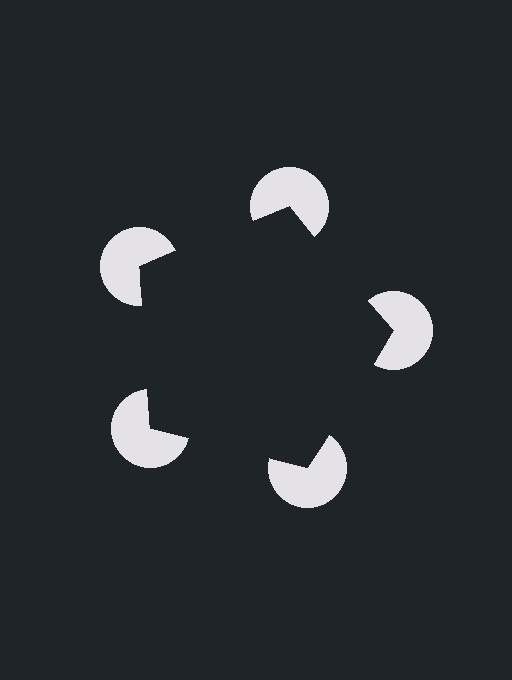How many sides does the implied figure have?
5 sides.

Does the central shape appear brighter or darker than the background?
It typically appears slightly darker than the background, even though no actual brightness change is drawn.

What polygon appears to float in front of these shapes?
An illusory pentagon — its edges are inferred from the aligned wedge cuts in the pac-man discs, not physically drawn.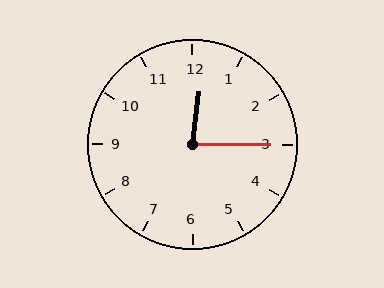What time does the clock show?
12:15.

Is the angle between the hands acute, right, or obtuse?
It is acute.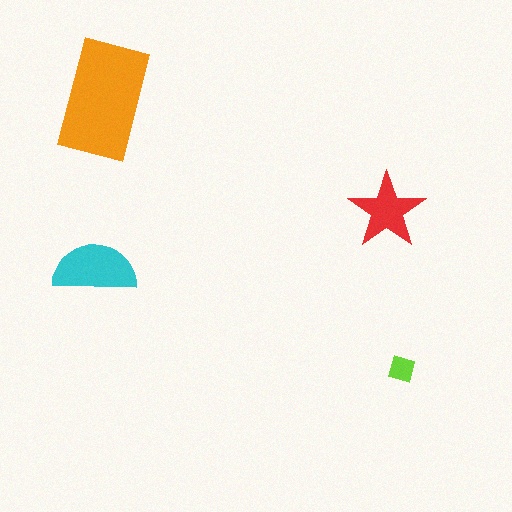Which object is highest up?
The orange rectangle is topmost.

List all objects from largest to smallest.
The orange rectangle, the cyan semicircle, the red star, the lime diamond.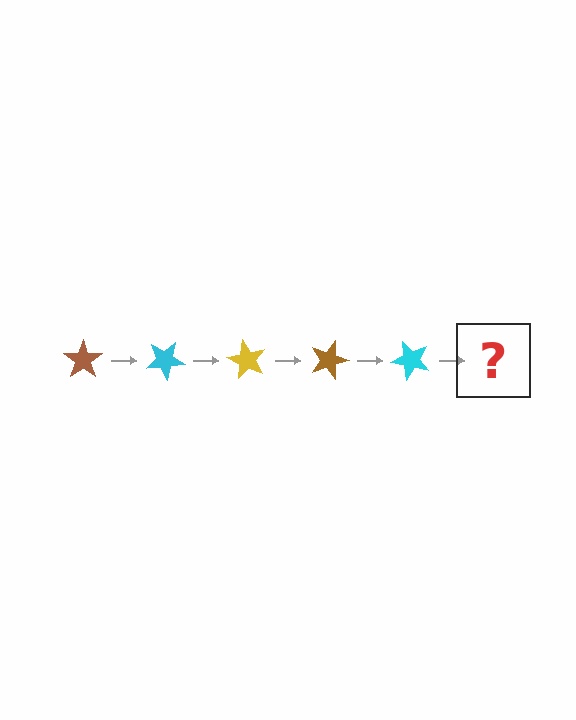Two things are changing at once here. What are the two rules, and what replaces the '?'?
The two rules are that it rotates 30 degrees each step and the color cycles through brown, cyan, and yellow. The '?' should be a yellow star, rotated 150 degrees from the start.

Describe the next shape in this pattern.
It should be a yellow star, rotated 150 degrees from the start.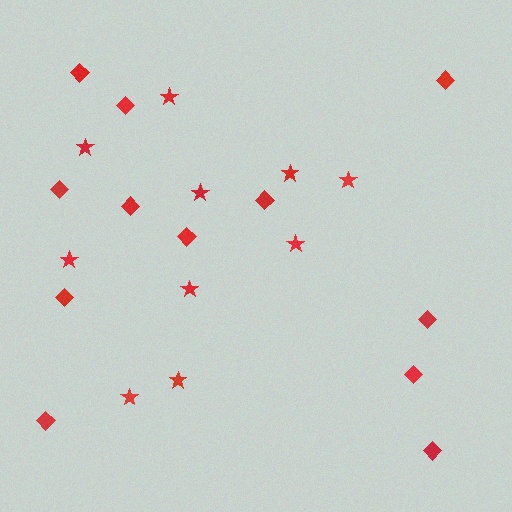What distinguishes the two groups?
There are 2 groups: one group of diamonds (12) and one group of stars (10).